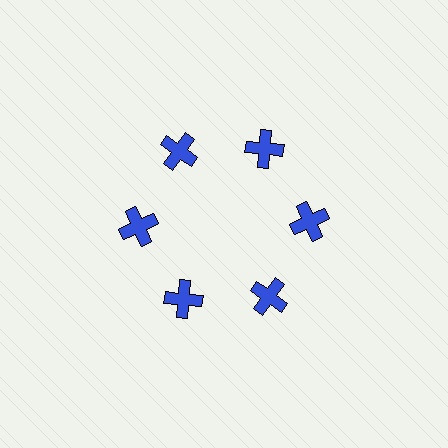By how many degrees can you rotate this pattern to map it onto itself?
The pattern maps onto itself every 60 degrees of rotation.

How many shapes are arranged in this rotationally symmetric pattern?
There are 6 shapes, arranged in 6 groups of 1.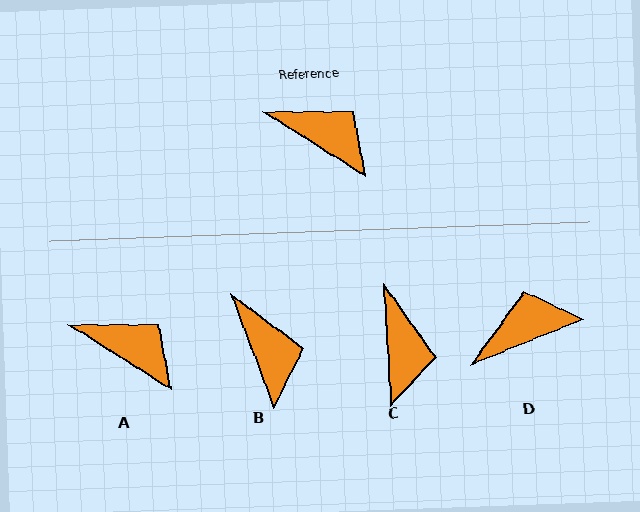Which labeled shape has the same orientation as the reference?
A.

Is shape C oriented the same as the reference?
No, it is off by about 55 degrees.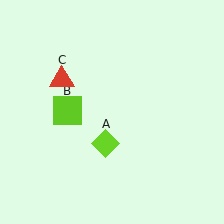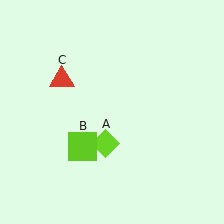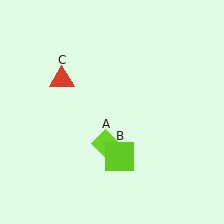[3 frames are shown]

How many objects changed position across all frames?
1 object changed position: lime square (object B).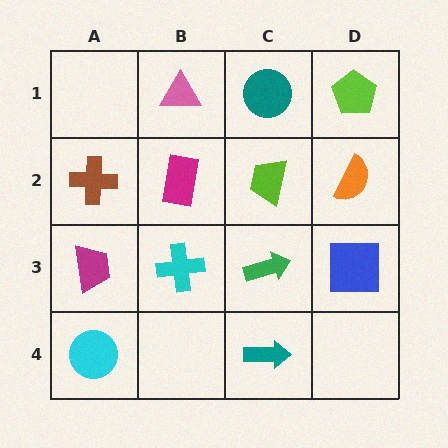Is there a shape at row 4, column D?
No, that cell is empty.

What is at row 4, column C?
A teal arrow.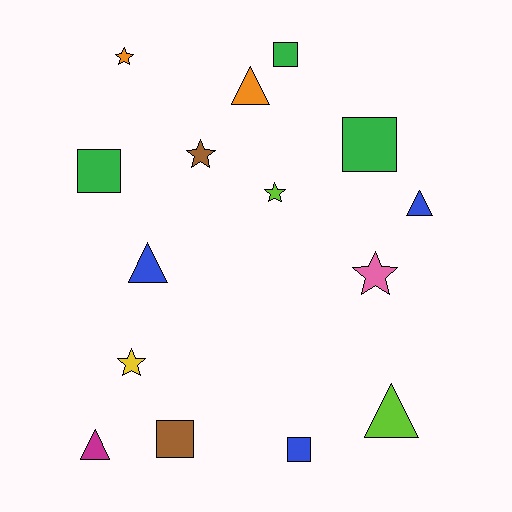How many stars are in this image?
There are 5 stars.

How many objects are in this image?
There are 15 objects.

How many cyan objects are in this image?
There are no cyan objects.